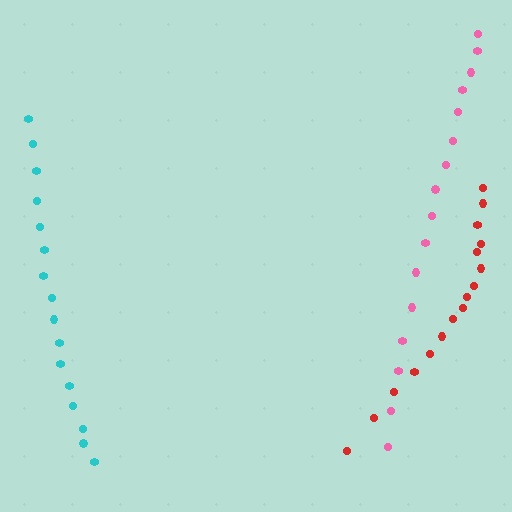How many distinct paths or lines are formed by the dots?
There are 3 distinct paths.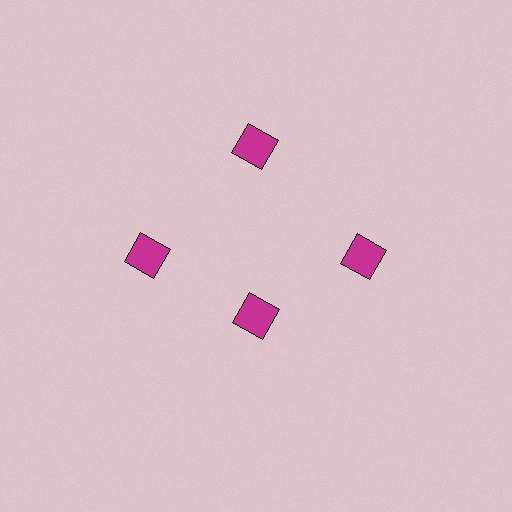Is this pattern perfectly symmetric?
No. The 4 magenta diamonds are arranged in a ring, but one element near the 6 o'clock position is pulled inward toward the center, breaking the 4-fold rotational symmetry.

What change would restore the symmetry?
The symmetry would be restored by moving it outward, back onto the ring so that all 4 diamonds sit at equal angles and equal distance from the center.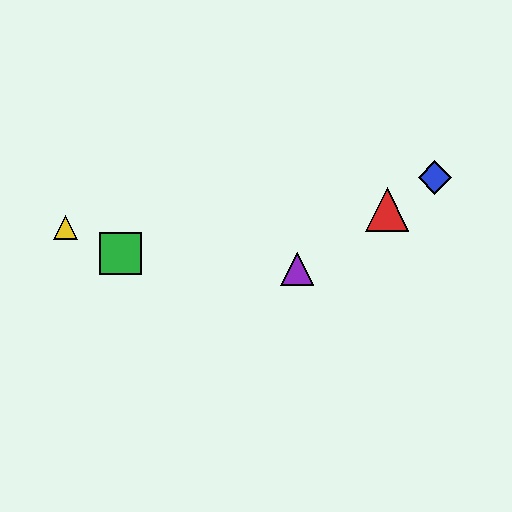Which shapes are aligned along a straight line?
The red triangle, the blue diamond, the purple triangle are aligned along a straight line.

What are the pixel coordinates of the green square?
The green square is at (121, 253).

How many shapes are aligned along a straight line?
3 shapes (the red triangle, the blue diamond, the purple triangle) are aligned along a straight line.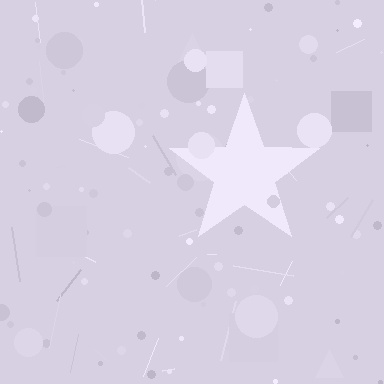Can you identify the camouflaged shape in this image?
The camouflaged shape is a star.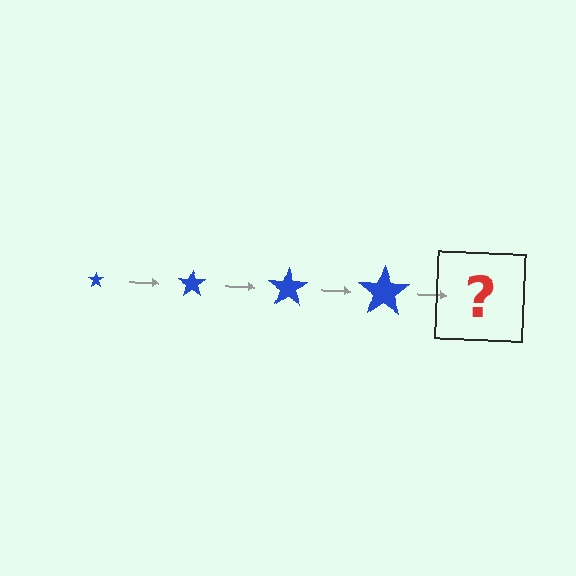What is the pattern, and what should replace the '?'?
The pattern is that the star gets progressively larger each step. The '?' should be a blue star, larger than the previous one.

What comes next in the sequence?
The next element should be a blue star, larger than the previous one.